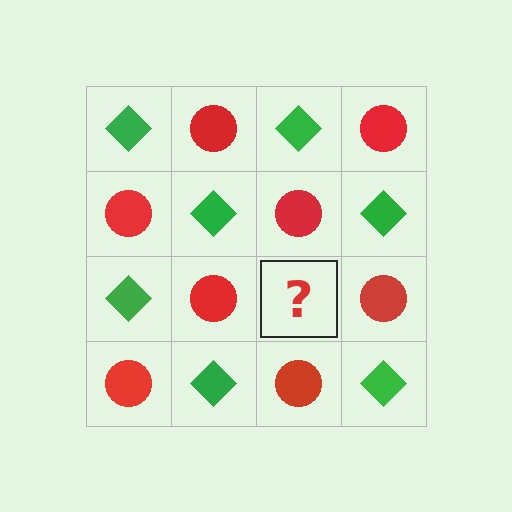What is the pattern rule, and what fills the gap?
The rule is that it alternates green diamond and red circle in a checkerboard pattern. The gap should be filled with a green diamond.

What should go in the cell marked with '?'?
The missing cell should contain a green diamond.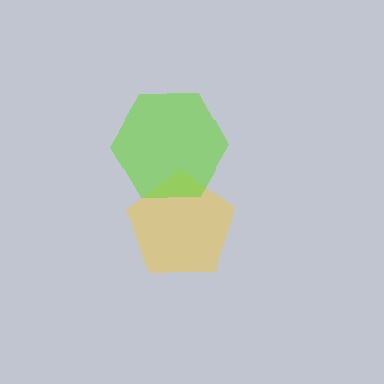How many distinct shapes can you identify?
There are 2 distinct shapes: a yellow pentagon, a lime hexagon.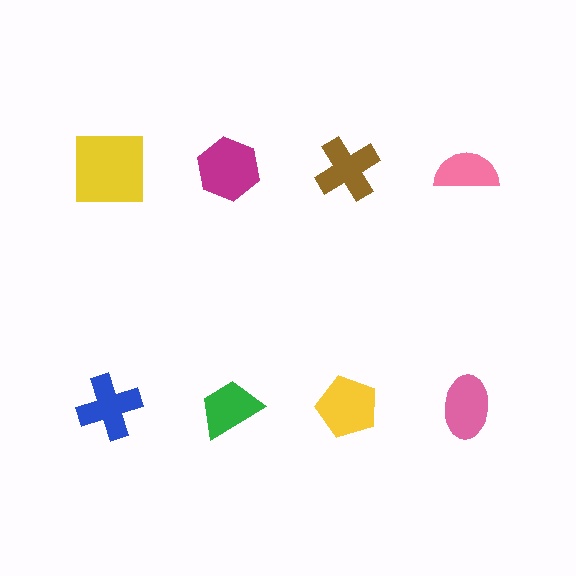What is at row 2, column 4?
A pink ellipse.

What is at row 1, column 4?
A pink semicircle.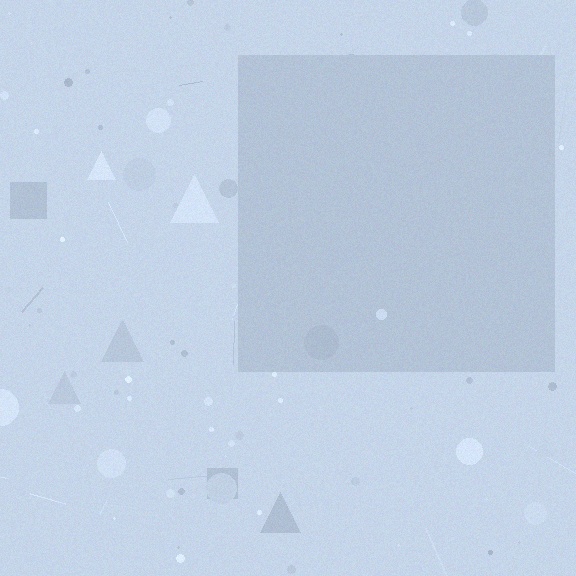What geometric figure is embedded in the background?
A square is embedded in the background.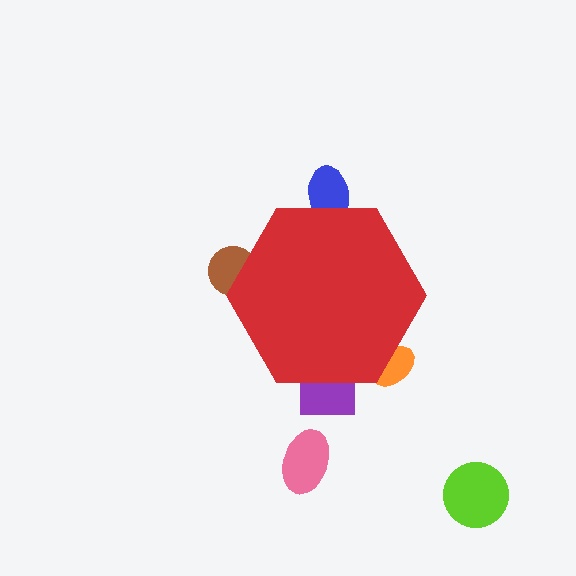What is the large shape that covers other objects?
A red hexagon.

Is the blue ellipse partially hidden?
Yes, the blue ellipse is partially hidden behind the red hexagon.